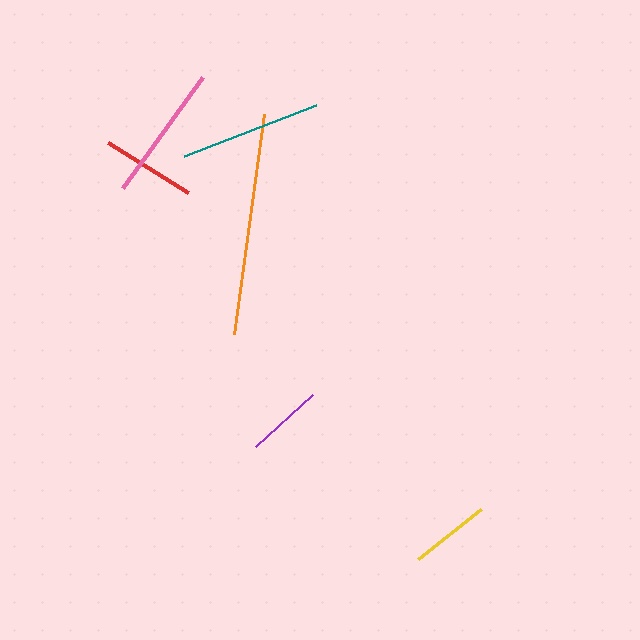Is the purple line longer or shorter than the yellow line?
The yellow line is longer than the purple line.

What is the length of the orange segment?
The orange segment is approximately 222 pixels long.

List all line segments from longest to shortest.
From longest to shortest: orange, teal, pink, red, yellow, purple.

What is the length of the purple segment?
The purple segment is approximately 78 pixels long.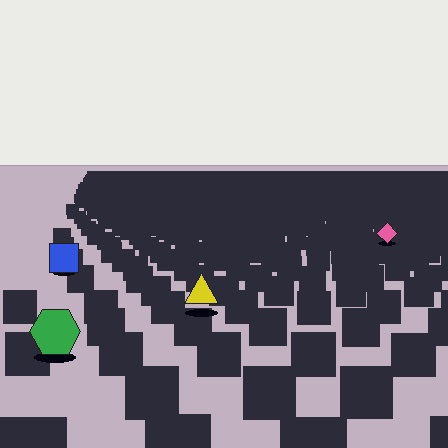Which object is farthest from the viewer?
The pink diamond is farthest from the viewer. It appears smaller and the ground texture around it is denser.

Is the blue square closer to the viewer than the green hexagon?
No. The green hexagon is closer — you can tell from the texture gradient: the ground texture is coarser near it.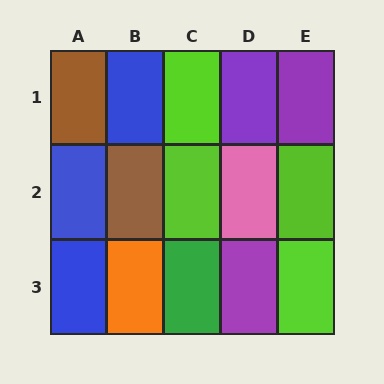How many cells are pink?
1 cell is pink.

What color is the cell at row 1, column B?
Blue.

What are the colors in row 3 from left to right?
Blue, orange, green, purple, lime.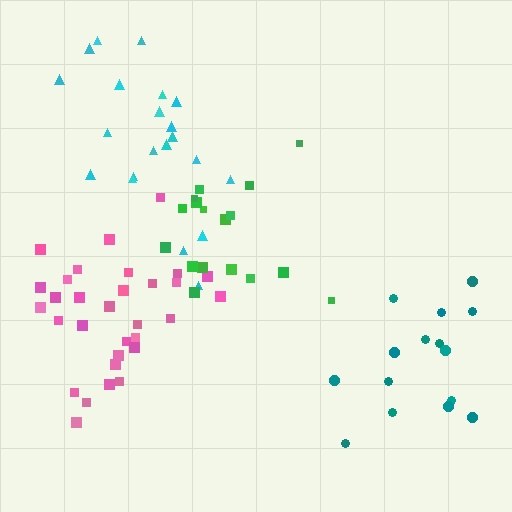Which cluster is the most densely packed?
Green.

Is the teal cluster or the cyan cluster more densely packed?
Cyan.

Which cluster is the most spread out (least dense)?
Teal.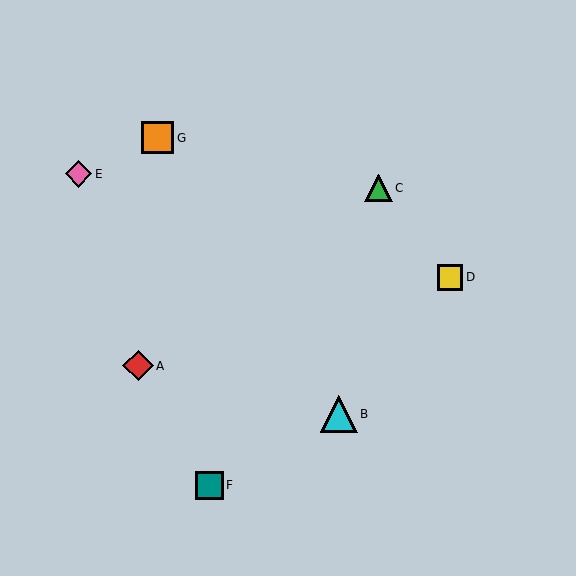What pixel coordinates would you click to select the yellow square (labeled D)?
Click at (450, 277) to select the yellow square D.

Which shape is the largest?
The cyan triangle (labeled B) is the largest.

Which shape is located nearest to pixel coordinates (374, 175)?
The green triangle (labeled C) at (378, 188) is nearest to that location.